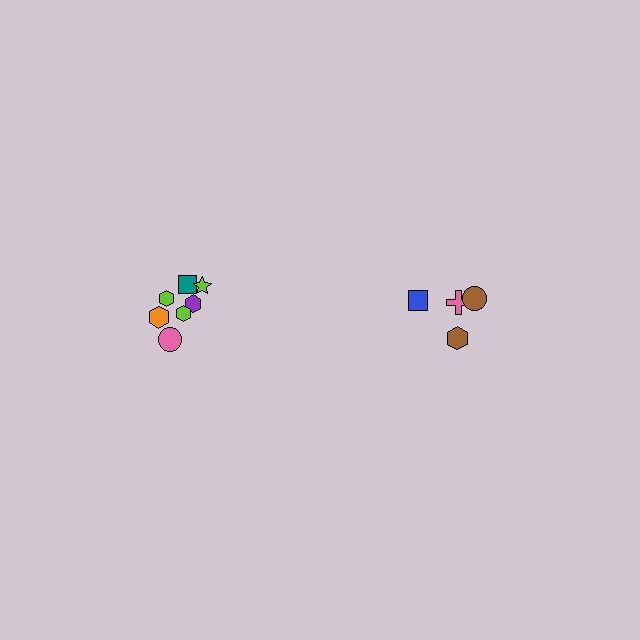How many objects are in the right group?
There are 4 objects.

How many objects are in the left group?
There are 7 objects.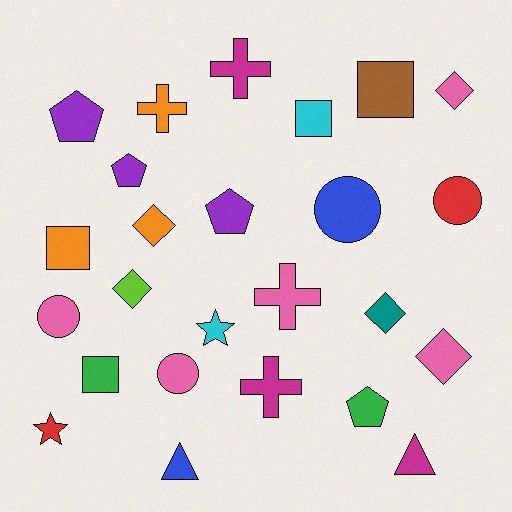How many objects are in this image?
There are 25 objects.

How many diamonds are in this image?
There are 5 diamonds.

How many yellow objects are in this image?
There are no yellow objects.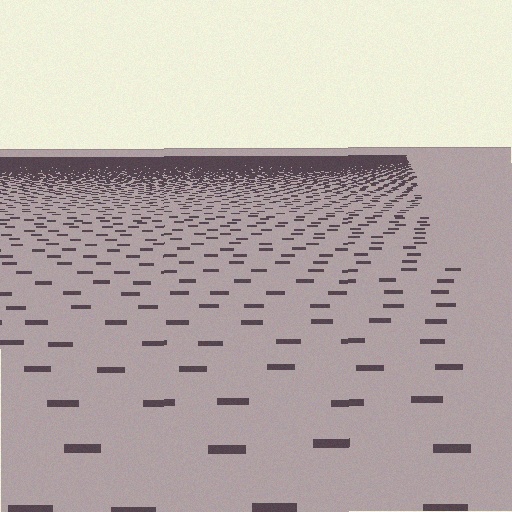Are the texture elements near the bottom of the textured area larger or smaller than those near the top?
Larger. Near the bottom, elements are closer to the viewer and appear at a bigger on-screen size.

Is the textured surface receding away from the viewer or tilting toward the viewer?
The surface is receding away from the viewer. Texture elements get smaller and denser toward the top.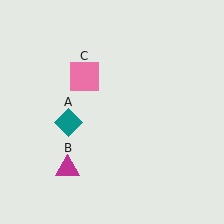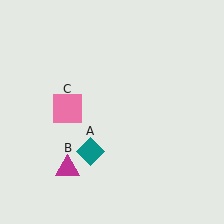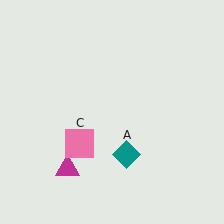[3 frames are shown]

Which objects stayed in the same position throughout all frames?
Magenta triangle (object B) remained stationary.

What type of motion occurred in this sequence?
The teal diamond (object A), pink square (object C) rotated counterclockwise around the center of the scene.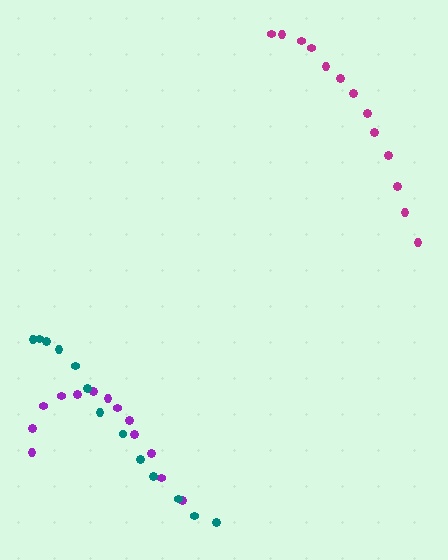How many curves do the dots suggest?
There are 3 distinct paths.